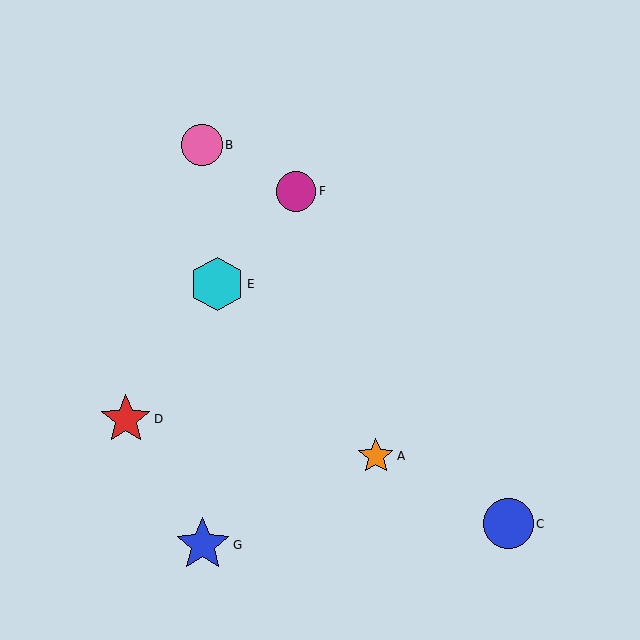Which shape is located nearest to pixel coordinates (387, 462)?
The orange star (labeled A) at (376, 456) is nearest to that location.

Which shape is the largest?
The blue star (labeled G) is the largest.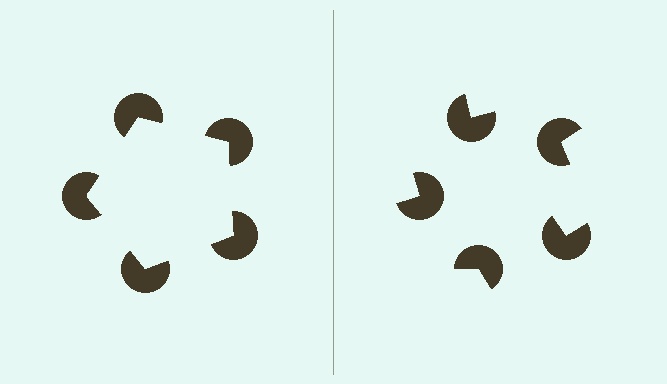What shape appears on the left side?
An illusory pentagon.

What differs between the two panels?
The pac-man discs are positioned identically on both sides; only the wedge orientations differ. On the left they align to a pentagon; on the right they are misaligned.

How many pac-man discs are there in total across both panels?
10 — 5 on each side.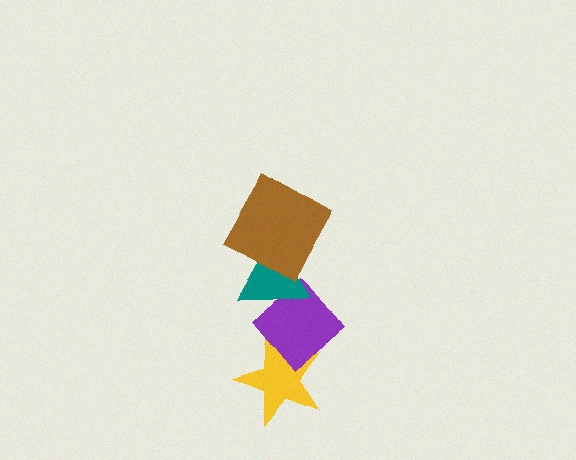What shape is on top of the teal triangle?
The brown square is on top of the teal triangle.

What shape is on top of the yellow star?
The purple diamond is on top of the yellow star.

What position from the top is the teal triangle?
The teal triangle is 2nd from the top.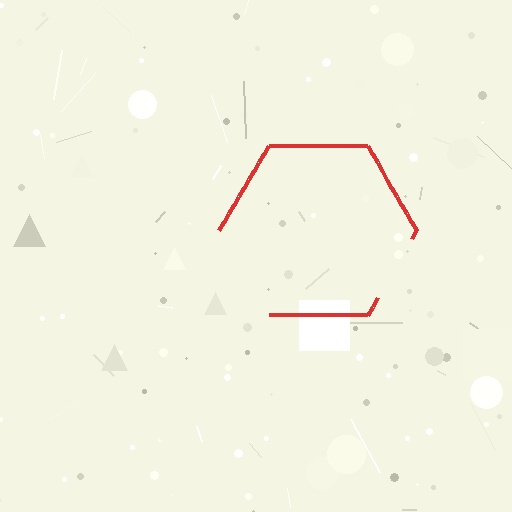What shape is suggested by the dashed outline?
The dashed outline suggests a hexagon.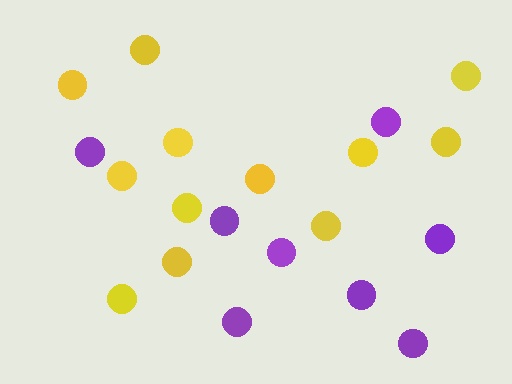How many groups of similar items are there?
There are 2 groups: one group of purple circles (8) and one group of yellow circles (12).